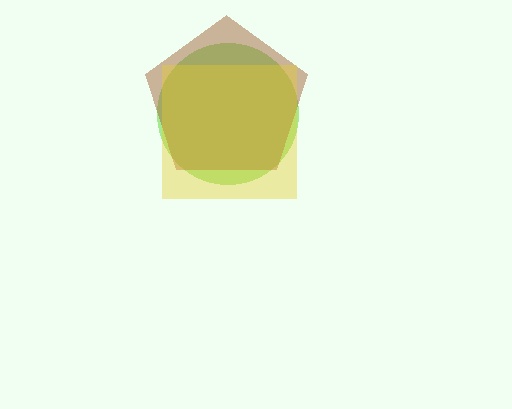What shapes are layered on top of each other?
The layered shapes are: a lime circle, a brown pentagon, a yellow square.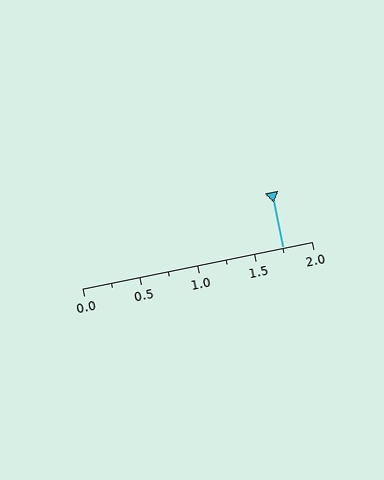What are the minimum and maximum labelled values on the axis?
The axis runs from 0.0 to 2.0.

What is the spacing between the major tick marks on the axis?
The major ticks are spaced 0.5 apart.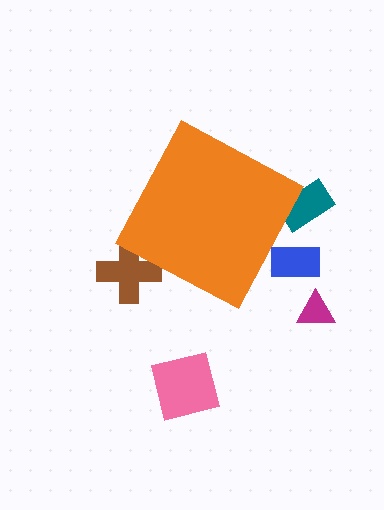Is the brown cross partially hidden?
Yes, the brown cross is partially hidden behind the orange diamond.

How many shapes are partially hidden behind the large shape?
3 shapes are partially hidden.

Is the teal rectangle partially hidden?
Yes, the teal rectangle is partially hidden behind the orange diamond.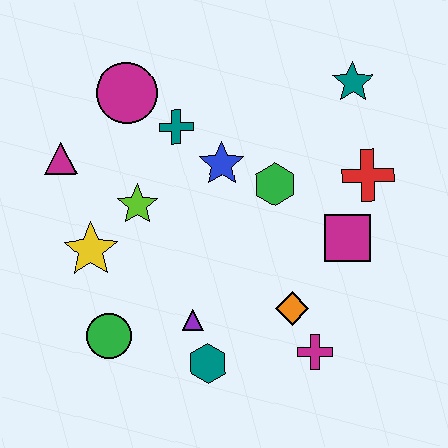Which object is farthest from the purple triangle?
The teal star is farthest from the purple triangle.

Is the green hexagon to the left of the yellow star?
No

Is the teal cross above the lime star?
Yes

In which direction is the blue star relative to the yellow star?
The blue star is to the right of the yellow star.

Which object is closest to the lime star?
The yellow star is closest to the lime star.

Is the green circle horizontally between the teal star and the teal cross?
No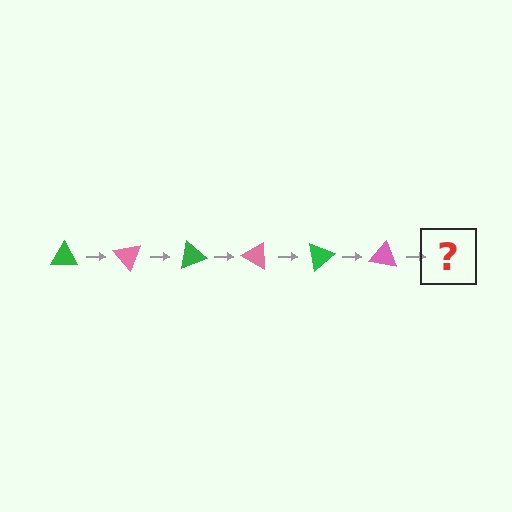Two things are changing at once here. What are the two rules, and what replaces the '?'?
The two rules are that it rotates 50 degrees each step and the color cycles through green and pink. The '?' should be a green triangle, rotated 300 degrees from the start.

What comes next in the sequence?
The next element should be a green triangle, rotated 300 degrees from the start.